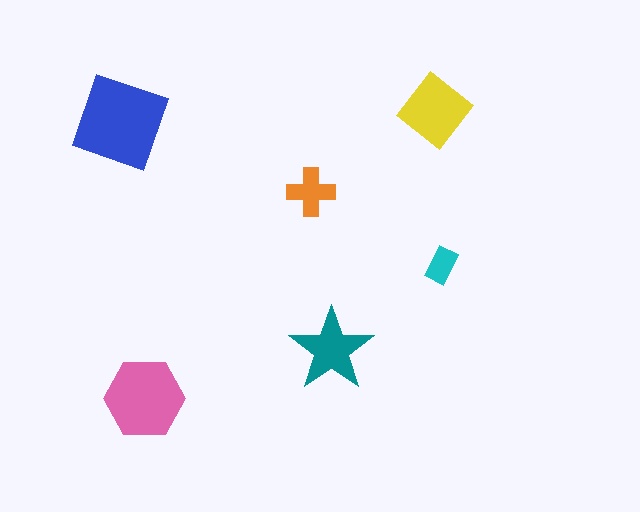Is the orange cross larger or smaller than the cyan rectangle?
Larger.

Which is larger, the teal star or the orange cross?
The teal star.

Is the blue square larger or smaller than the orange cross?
Larger.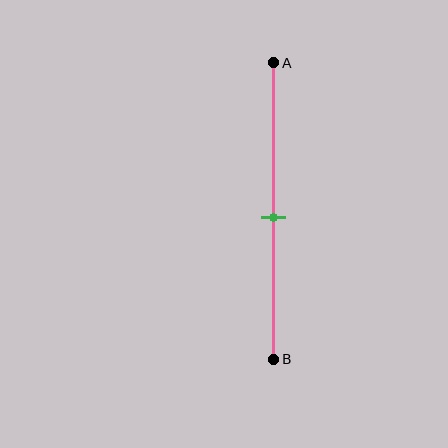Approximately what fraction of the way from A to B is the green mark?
The green mark is approximately 50% of the way from A to B.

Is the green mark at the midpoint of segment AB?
Yes, the mark is approximately at the midpoint.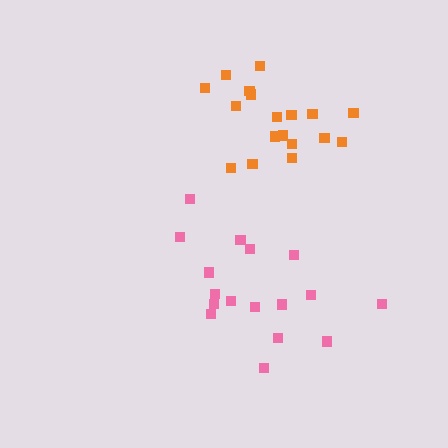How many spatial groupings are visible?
There are 2 spatial groupings.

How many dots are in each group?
Group 1: 17 dots, Group 2: 18 dots (35 total).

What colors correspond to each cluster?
The clusters are colored: pink, orange.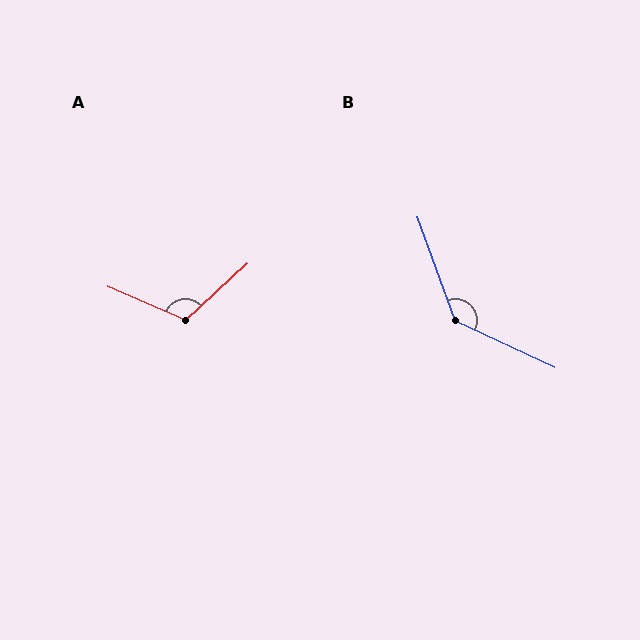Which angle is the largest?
B, at approximately 135 degrees.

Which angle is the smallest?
A, at approximately 114 degrees.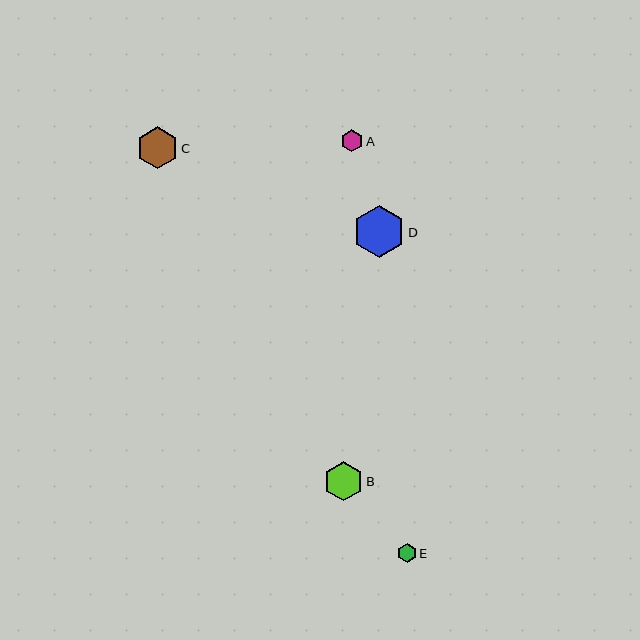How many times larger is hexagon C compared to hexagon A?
Hexagon C is approximately 1.9 times the size of hexagon A.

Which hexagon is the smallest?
Hexagon E is the smallest with a size of approximately 19 pixels.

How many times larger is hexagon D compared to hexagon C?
Hexagon D is approximately 1.3 times the size of hexagon C.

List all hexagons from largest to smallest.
From largest to smallest: D, C, B, A, E.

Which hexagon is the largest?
Hexagon D is the largest with a size of approximately 52 pixels.